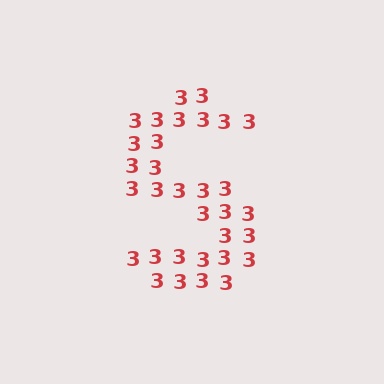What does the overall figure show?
The overall figure shows the letter S.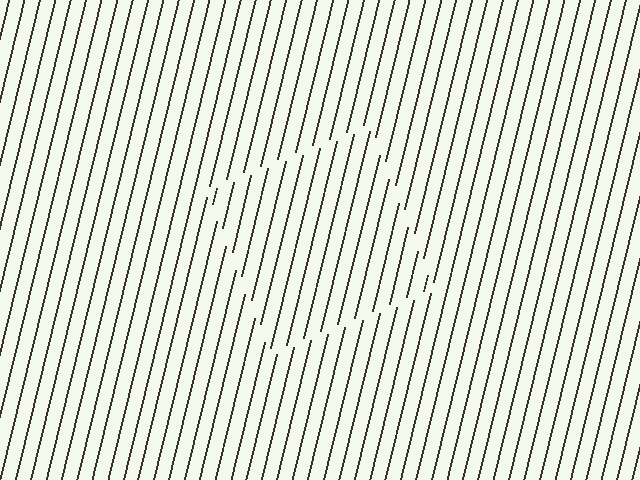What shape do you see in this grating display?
An illusory square. The interior of the shape contains the same grating, shifted by half a period — the contour is defined by the phase discontinuity where line-ends from the inner and outer gratings abut.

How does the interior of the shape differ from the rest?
The interior of the shape contains the same grating, shifted by half a period — the contour is defined by the phase discontinuity where line-ends from the inner and outer gratings abut.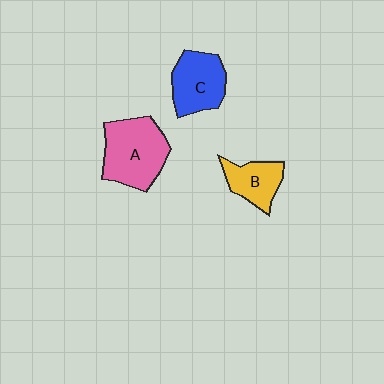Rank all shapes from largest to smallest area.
From largest to smallest: A (pink), C (blue), B (yellow).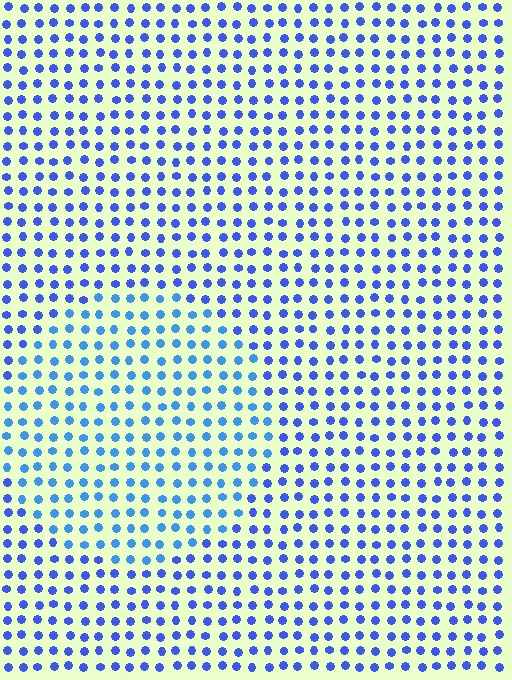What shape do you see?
I see a circle.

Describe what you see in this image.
The image is filled with small blue elements in a uniform arrangement. A circle-shaped region is visible where the elements are tinted to a slightly different hue, forming a subtle color boundary.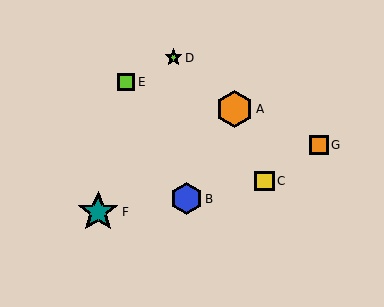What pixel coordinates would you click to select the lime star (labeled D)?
Click at (174, 58) to select the lime star D.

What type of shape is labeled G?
Shape G is an orange square.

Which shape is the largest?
The teal star (labeled F) is the largest.